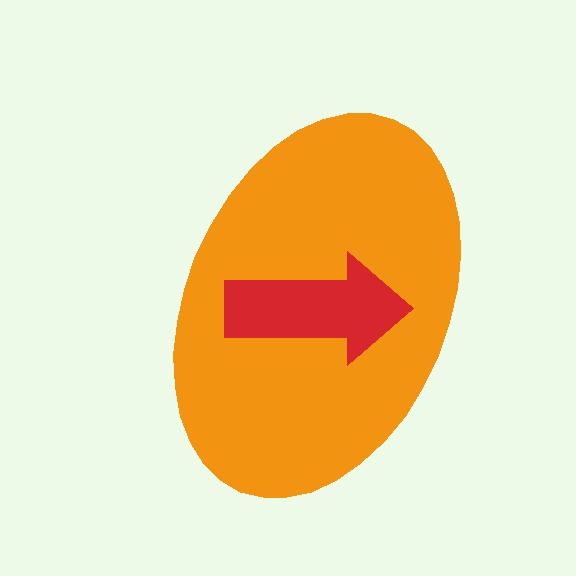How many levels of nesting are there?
2.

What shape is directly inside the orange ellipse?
The red arrow.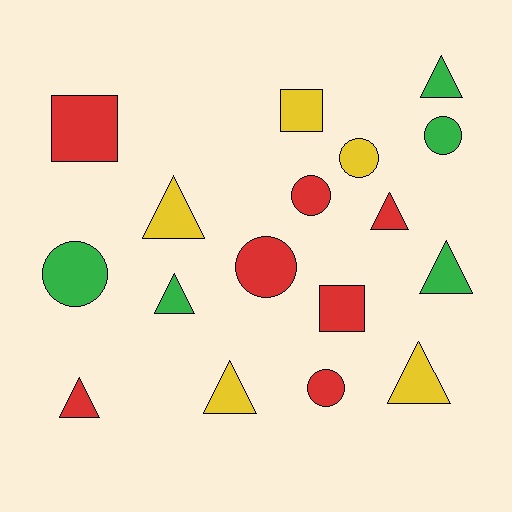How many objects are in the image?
There are 17 objects.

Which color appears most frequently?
Red, with 7 objects.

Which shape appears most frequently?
Triangle, with 8 objects.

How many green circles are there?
There are 2 green circles.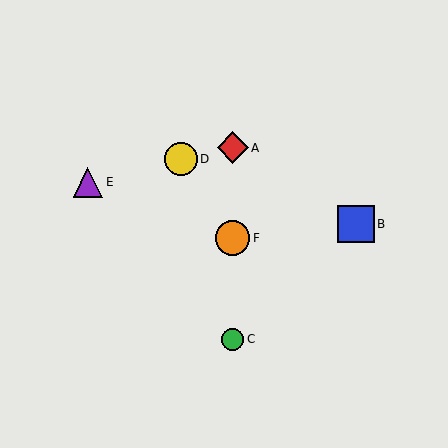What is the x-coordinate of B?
Object B is at x≈356.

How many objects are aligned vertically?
3 objects (A, C, F) are aligned vertically.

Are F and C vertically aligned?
Yes, both are at x≈233.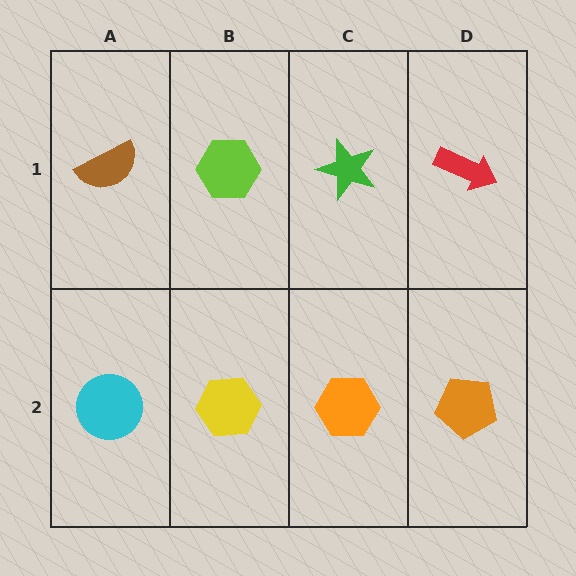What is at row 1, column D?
A red arrow.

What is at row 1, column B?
A lime hexagon.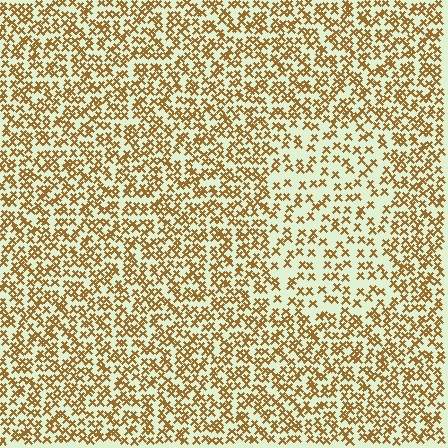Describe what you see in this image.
The image contains small brown elements arranged at two different densities. A rectangle-shaped region is visible where the elements are less densely packed than the surrounding area.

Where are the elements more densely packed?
The elements are more densely packed outside the rectangle boundary.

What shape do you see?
I see a rectangle.